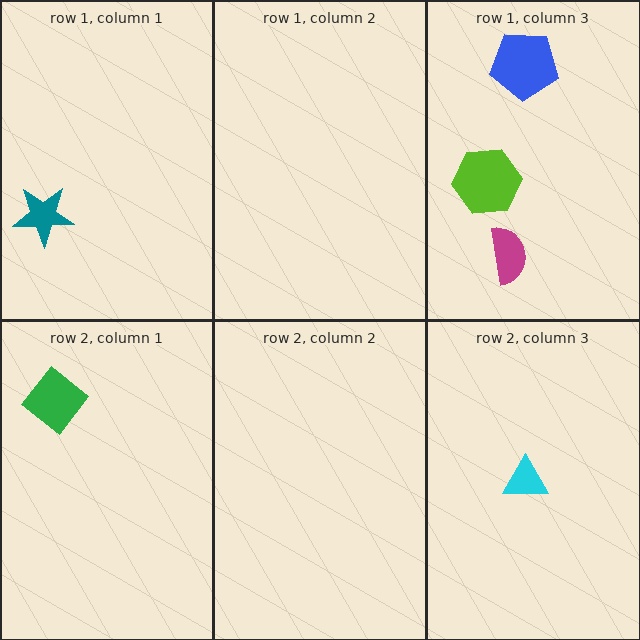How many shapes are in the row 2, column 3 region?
1.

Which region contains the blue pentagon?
The row 1, column 3 region.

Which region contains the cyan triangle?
The row 2, column 3 region.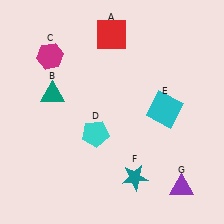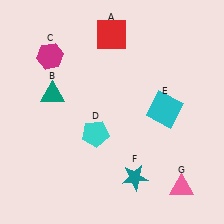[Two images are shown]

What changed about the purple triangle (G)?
In Image 1, G is purple. In Image 2, it changed to pink.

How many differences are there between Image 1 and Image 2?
There is 1 difference between the two images.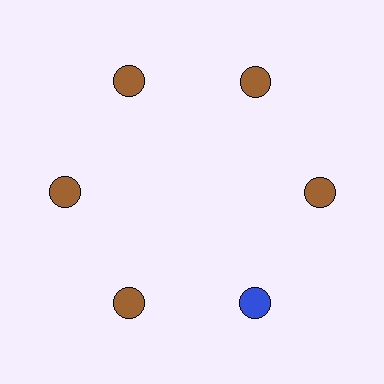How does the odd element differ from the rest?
It has a different color: blue instead of brown.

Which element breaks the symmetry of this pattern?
The blue circle at roughly the 5 o'clock position breaks the symmetry. All other shapes are brown circles.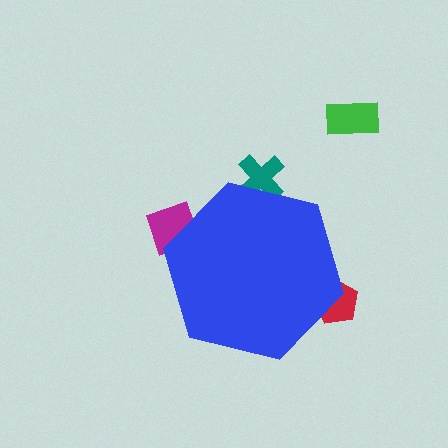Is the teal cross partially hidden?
Yes, the teal cross is partially hidden behind the blue hexagon.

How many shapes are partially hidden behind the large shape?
3 shapes are partially hidden.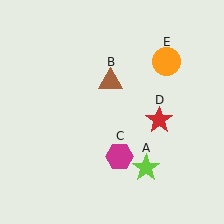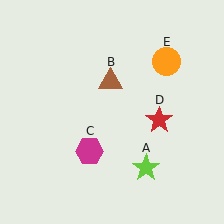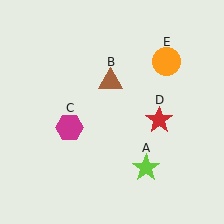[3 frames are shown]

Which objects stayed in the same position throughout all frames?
Lime star (object A) and brown triangle (object B) and red star (object D) and orange circle (object E) remained stationary.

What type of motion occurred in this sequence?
The magenta hexagon (object C) rotated clockwise around the center of the scene.